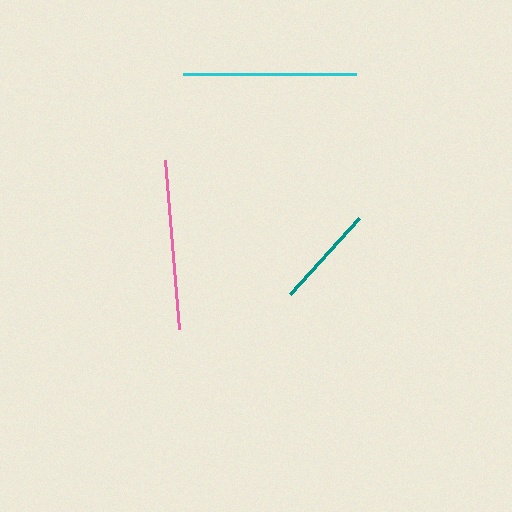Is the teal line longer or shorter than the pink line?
The pink line is longer than the teal line.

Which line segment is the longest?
The cyan line is the longest at approximately 173 pixels.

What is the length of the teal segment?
The teal segment is approximately 103 pixels long.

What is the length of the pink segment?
The pink segment is approximately 169 pixels long.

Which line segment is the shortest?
The teal line is the shortest at approximately 103 pixels.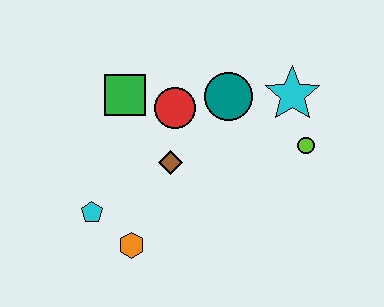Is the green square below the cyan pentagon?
No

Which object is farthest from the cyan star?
The cyan pentagon is farthest from the cyan star.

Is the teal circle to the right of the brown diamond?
Yes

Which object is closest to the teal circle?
The red circle is closest to the teal circle.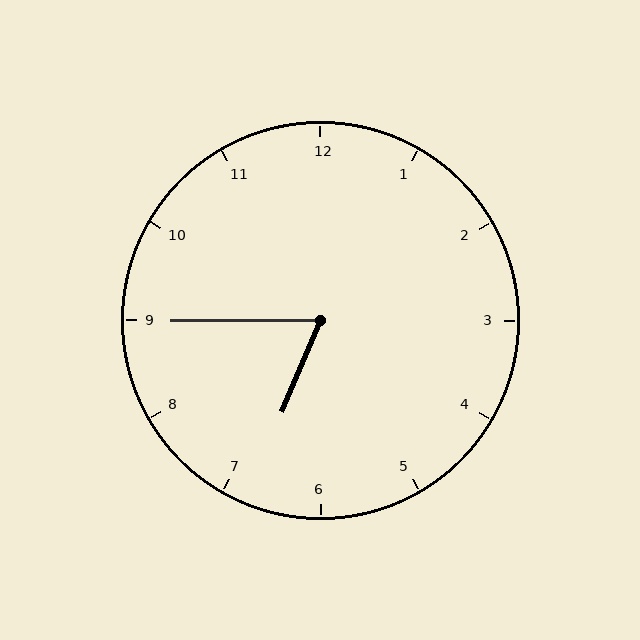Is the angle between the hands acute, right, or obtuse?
It is acute.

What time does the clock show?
6:45.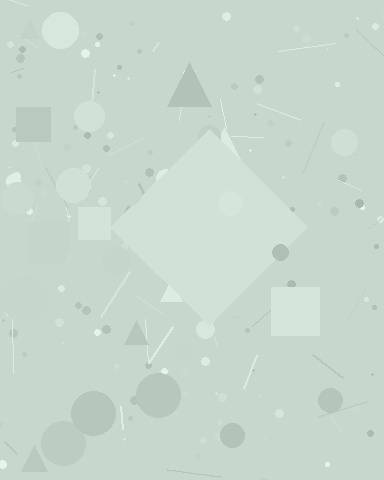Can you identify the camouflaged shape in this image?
The camouflaged shape is a diamond.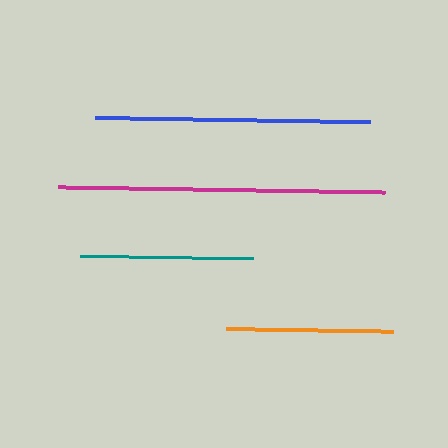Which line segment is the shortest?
The orange line is the shortest at approximately 166 pixels.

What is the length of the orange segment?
The orange segment is approximately 166 pixels long.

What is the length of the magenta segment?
The magenta segment is approximately 327 pixels long.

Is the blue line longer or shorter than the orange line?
The blue line is longer than the orange line.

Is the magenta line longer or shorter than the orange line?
The magenta line is longer than the orange line.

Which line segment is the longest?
The magenta line is the longest at approximately 327 pixels.